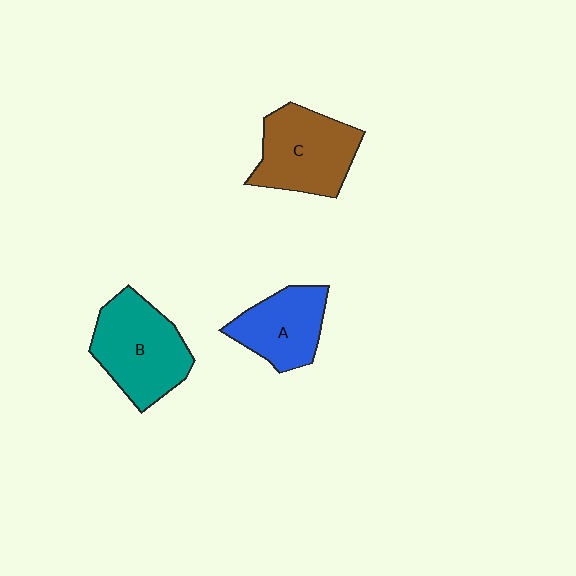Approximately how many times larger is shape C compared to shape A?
Approximately 1.3 times.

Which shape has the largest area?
Shape B (teal).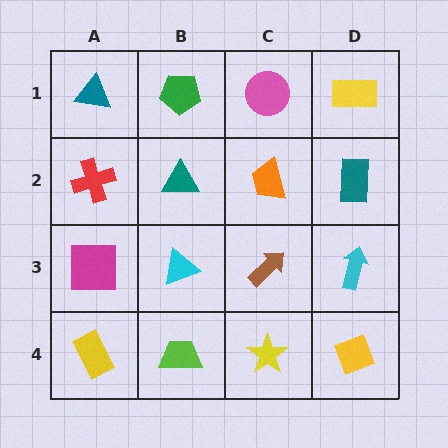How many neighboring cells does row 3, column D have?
3.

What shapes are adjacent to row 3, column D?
A teal rectangle (row 2, column D), a yellow diamond (row 4, column D), a brown arrow (row 3, column C).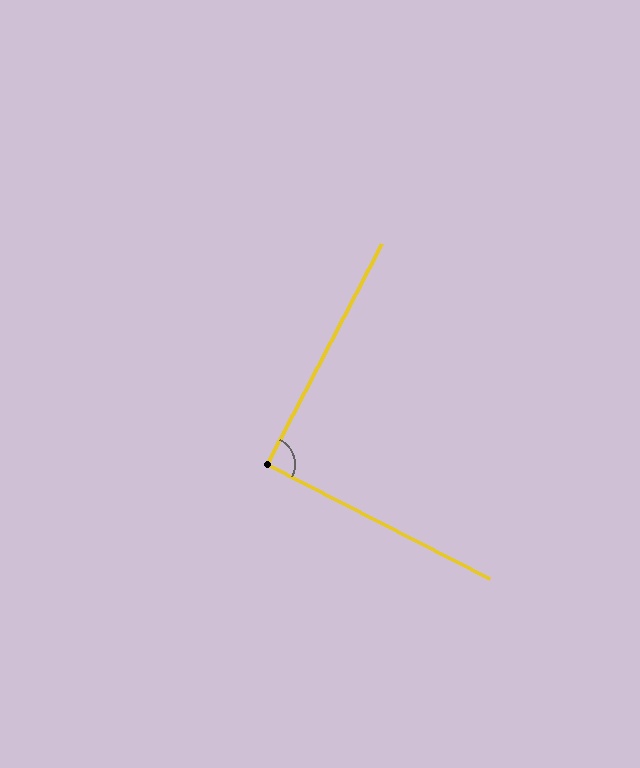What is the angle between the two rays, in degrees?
Approximately 90 degrees.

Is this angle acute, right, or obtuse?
It is approximately a right angle.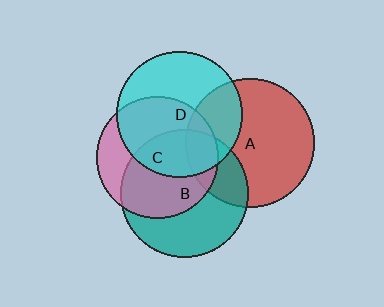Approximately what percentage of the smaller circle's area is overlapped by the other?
Approximately 25%.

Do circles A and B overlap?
Yes.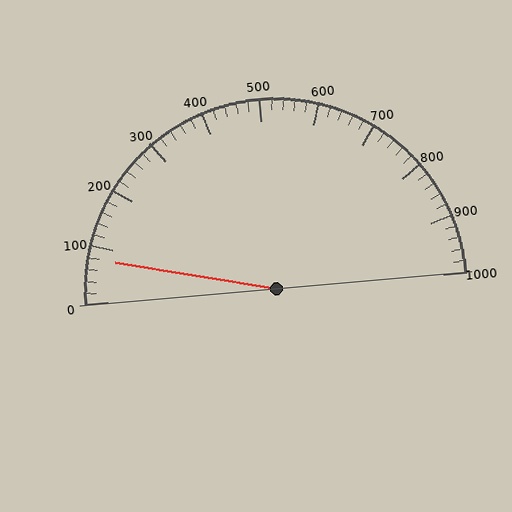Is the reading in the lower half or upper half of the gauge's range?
The reading is in the lower half of the range (0 to 1000).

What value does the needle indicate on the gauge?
The needle indicates approximately 80.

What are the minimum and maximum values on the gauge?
The gauge ranges from 0 to 1000.